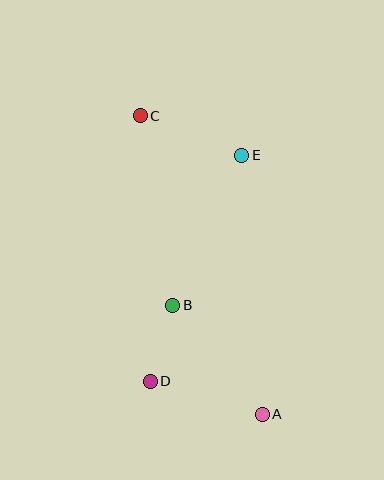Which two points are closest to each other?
Points B and D are closest to each other.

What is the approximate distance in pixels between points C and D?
The distance between C and D is approximately 266 pixels.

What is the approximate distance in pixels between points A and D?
The distance between A and D is approximately 117 pixels.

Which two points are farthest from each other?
Points A and C are farthest from each other.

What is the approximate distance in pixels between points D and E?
The distance between D and E is approximately 244 pixels.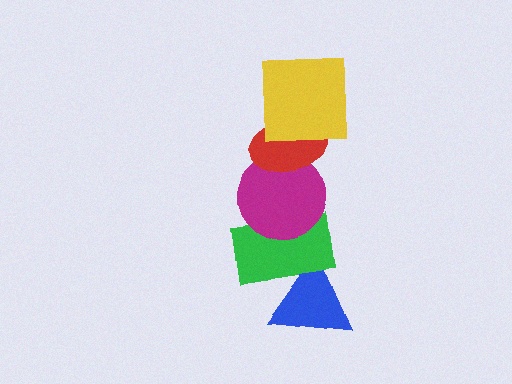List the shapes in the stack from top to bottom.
From top to bottom: the yellow square, the red ellipse, the magenta circle, the green rectangle, the blue triangle.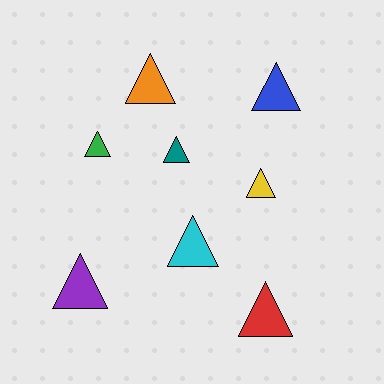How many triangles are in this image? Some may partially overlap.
There are 8 triangles.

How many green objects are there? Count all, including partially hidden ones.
There is 1 green object.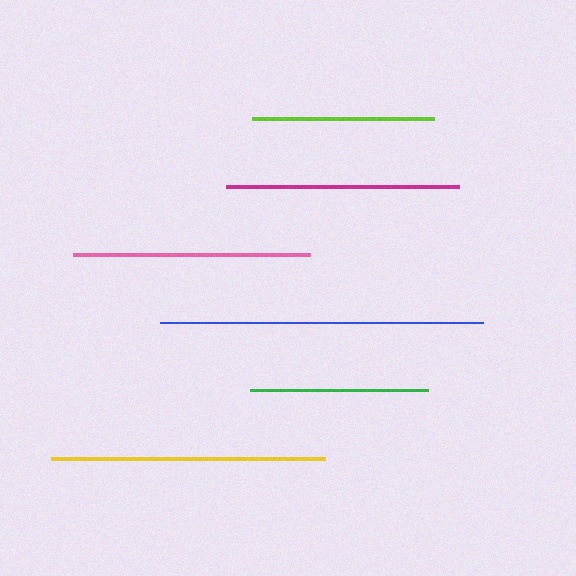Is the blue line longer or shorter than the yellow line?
The blue line is longer than the yellow line.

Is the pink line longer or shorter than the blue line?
The blue line is longer than the pink line.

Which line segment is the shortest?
The green line is the shortest at approximately 178 pixels.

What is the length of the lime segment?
The lime segment is approximately 182 pixels long.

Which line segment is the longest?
The blue line is the longest at approximately 322 pixels.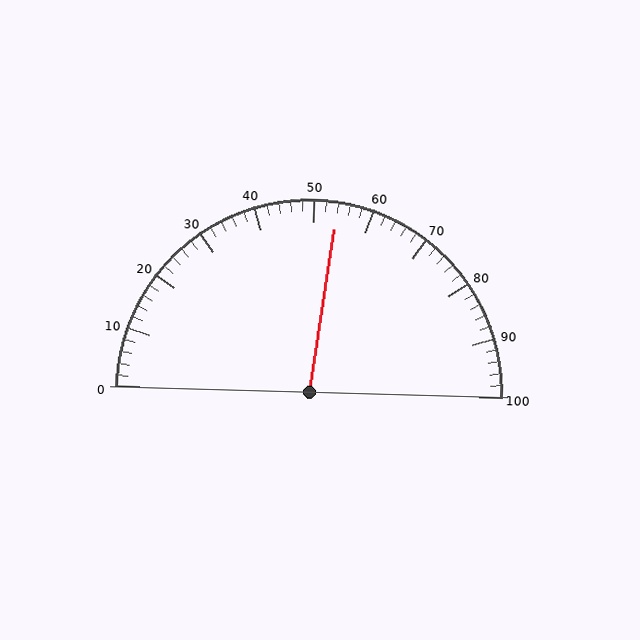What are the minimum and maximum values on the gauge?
The gauge ranges from 0 to 100.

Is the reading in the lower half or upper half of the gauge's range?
The reading is in the upper half of the range (0 to 100).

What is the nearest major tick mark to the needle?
The nearest major tick mark is 50.